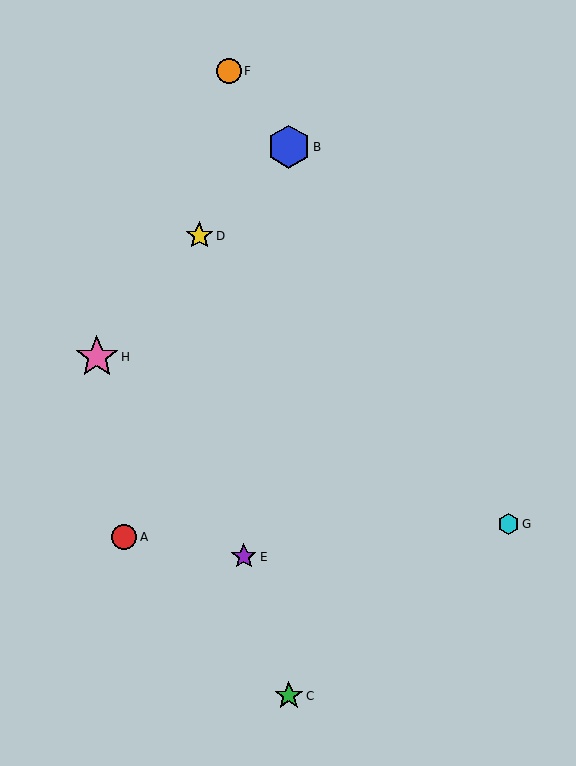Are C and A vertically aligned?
No, C is at x≈289 and A is at x≈124.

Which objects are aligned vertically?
Objects B, C are aligned vertically.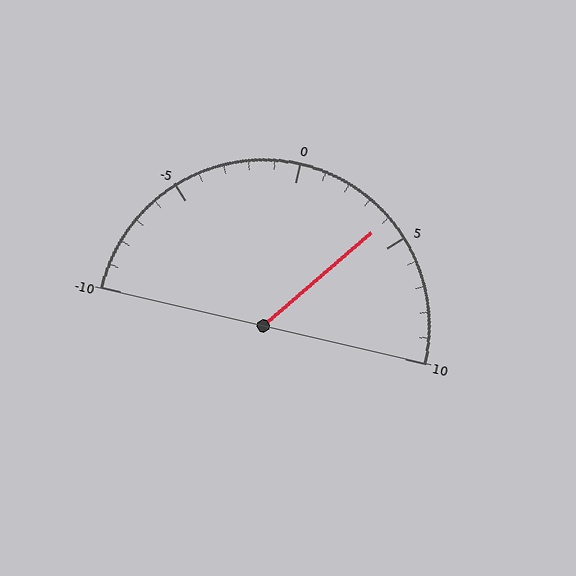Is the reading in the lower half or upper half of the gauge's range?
The reading is in the upper half of the range (-10 to 10).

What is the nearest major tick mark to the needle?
The nearest major tick mark is 5.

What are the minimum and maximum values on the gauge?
The gauge ranges from -10 to 10.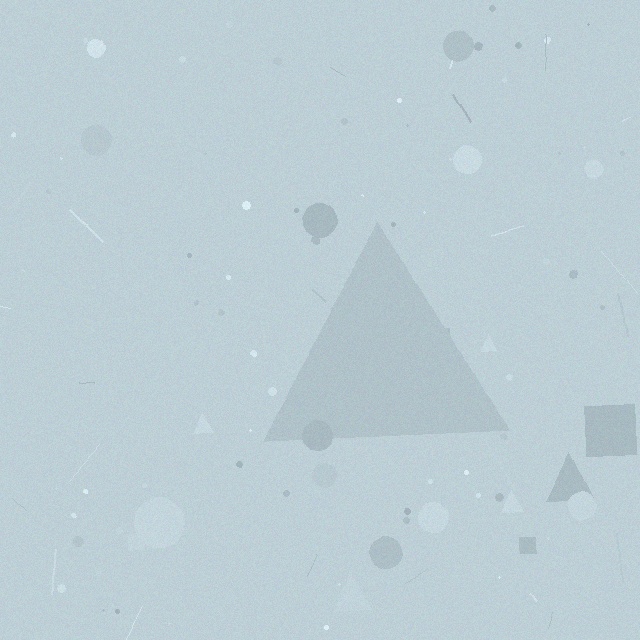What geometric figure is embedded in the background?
A triangle is embedded in the background.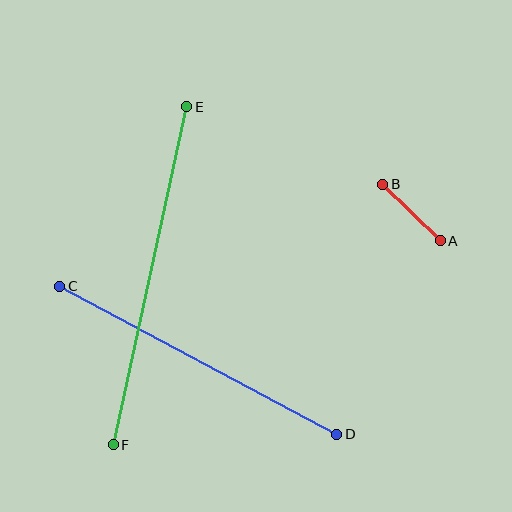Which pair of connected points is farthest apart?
Points E and F are farthest apart.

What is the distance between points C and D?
The distance is approximately 314 pixels.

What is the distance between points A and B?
The distance is approximately 81 pixels.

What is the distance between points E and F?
The distance is approximately 346 pixels.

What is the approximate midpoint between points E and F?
The midpoint is at approximately (150, 276) pixels.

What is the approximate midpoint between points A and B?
The midpoint is at approximately (411, 212) pixels.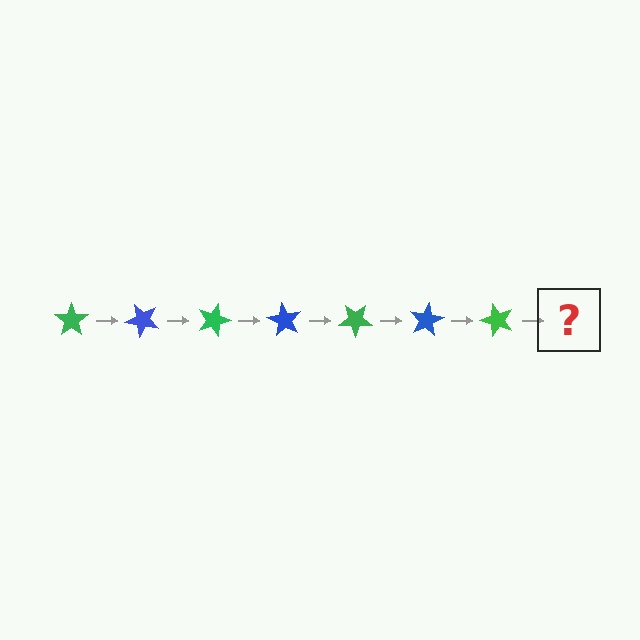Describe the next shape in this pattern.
It should be a blue star, rotated 315 degrees from the start.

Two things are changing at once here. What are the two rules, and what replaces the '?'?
The two rules are that it rotates 45 degrees each step and the color cycles through green and blue. The '?' should be a blue star, rotated 315 degrees from the start.